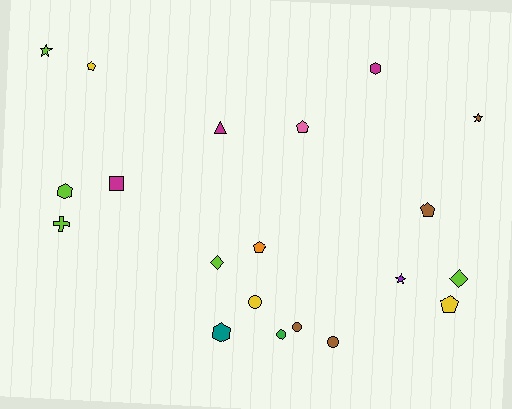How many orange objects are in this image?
There is 1 orange object.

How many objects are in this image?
There are 20 objects.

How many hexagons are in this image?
There are 3 hexagons.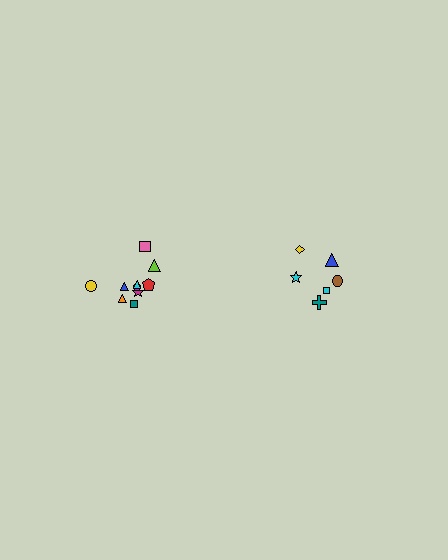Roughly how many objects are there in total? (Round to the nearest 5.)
Roughly 15 objects in total.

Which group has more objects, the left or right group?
The left group.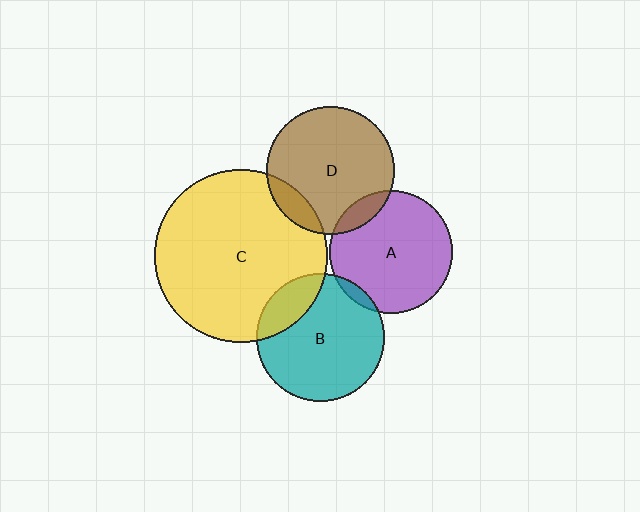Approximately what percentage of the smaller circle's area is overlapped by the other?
Approximately 20%.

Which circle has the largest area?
Circle C (yellow).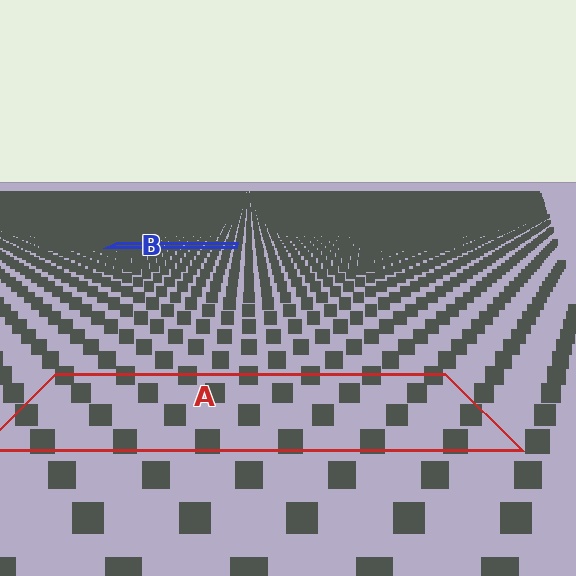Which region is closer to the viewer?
Region A is closer. The texture elements there are larger and more spread out.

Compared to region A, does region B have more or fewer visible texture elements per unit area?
Region B has more texture elements per unit area — they are packed more densely because it is farther away.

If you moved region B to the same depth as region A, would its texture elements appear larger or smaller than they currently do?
They would appear larger. At a closer depth, the same texture elements are projected at a bigger on-screen size.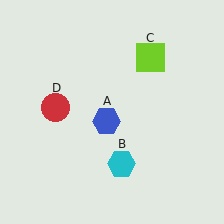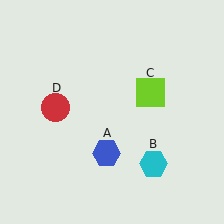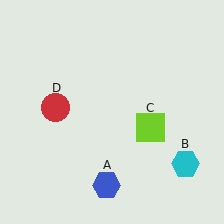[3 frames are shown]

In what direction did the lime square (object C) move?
The lime square (object C) moved down.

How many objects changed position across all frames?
3 objects changed position: blue hexagon (object A), cyan hexagon (object B), lime square (object C).